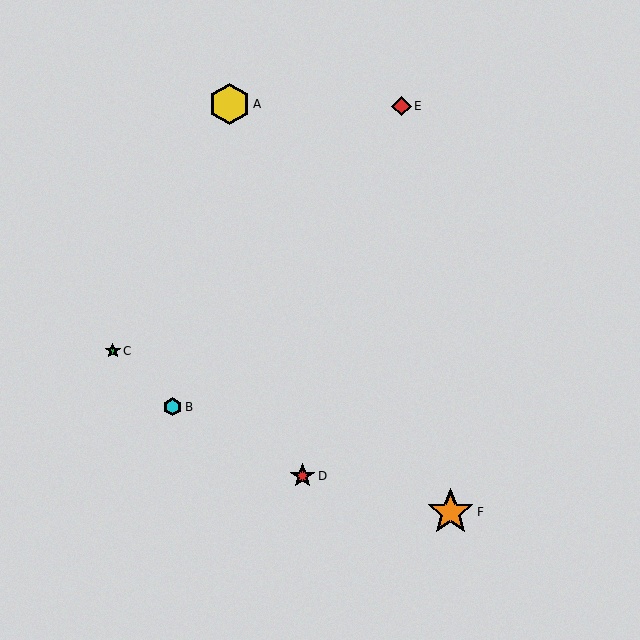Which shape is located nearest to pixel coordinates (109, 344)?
The green star (labeled C) at (113, 351) is nearest to that location.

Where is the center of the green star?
The center of the green star is at (113, 351).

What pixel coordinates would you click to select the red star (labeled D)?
Click at (302, 476) to select the red star D.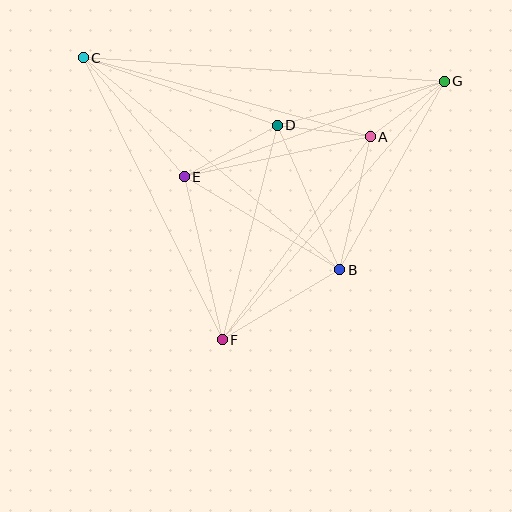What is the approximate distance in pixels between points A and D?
The distance between A and D is approximately 94 pixels.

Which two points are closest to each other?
Points A and G are closest to each other.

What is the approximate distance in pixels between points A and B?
The distance between A and B is approximately 136 pixels.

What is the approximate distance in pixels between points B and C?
The distance between B and C is approximately 333 pixels.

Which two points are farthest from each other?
Points C and G are farthest from each other.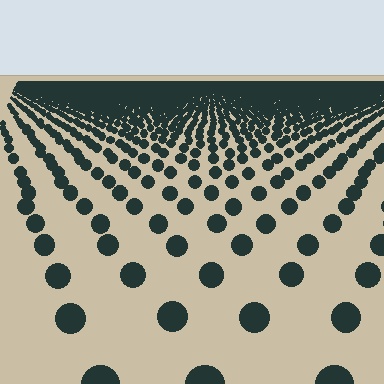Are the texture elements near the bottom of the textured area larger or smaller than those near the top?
Larger. Near the bottom, elements are closer to the viewer and appear at a bigger on-screen size.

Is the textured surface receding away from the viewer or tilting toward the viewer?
The surface is receding away from the viewer. Texture elements get smaller and denser toward the top.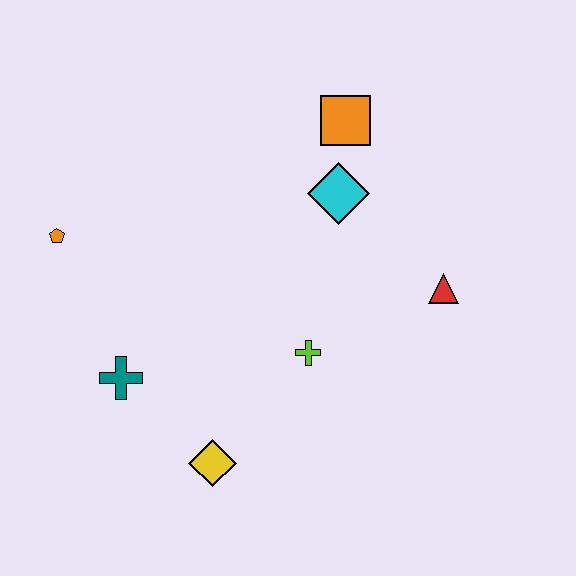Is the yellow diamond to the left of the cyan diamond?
Yes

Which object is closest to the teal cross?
The yellow diamond is closest to the teal cross.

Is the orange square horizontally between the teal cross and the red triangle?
Yes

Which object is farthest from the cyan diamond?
The yellow diamond is farthest from the cyan diamond.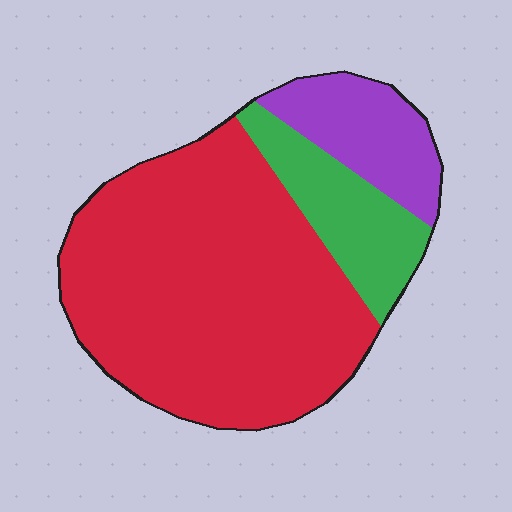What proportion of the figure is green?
Green takes up about one sixth (1/6) of the figure.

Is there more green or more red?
Red.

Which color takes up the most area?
Red, at roughly 70%.